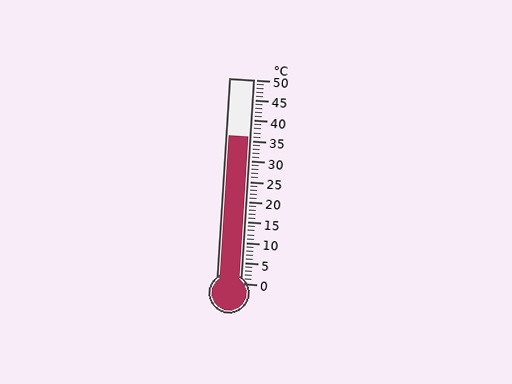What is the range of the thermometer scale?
The thermometer scale ranges from 0°C to 50°C.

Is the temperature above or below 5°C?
The temperature is above 5°C.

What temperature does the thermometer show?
The thermometer shows approximately 36°C.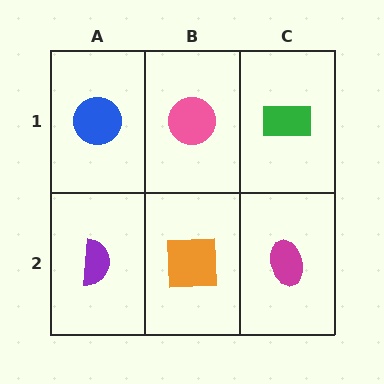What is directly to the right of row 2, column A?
An orange square.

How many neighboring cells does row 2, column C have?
2.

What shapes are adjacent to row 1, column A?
A purple semicircle (row 2, column A), a pink circle (row 1, column B).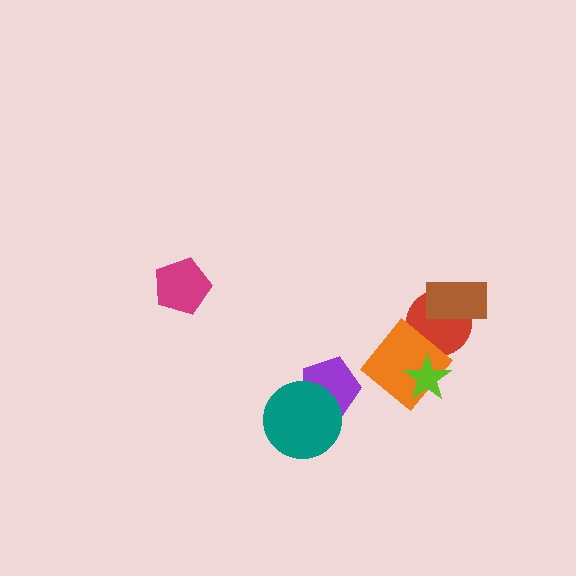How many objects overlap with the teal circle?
1 object overlaps with the teal circle.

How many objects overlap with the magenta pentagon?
0 objects overlap with the magenta pentagon.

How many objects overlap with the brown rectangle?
1 object overlaps with the brown rectangle.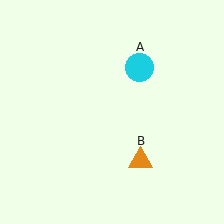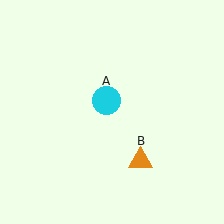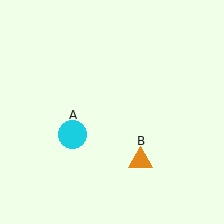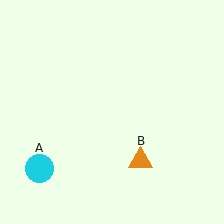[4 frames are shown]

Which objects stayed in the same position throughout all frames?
Orange triangle (object B) remained stationary.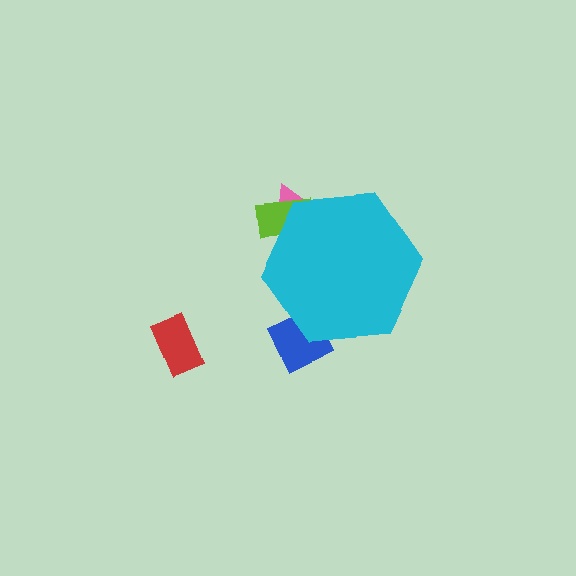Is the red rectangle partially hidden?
No, the red rectangle is fully visible.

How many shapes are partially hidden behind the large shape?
3 shapes are partially hidden.